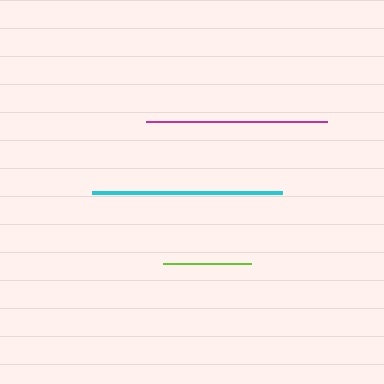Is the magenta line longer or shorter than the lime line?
The magenta line is longer than the lime line.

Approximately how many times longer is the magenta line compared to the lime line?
The magenta line is approximately 2.1 times the length of the lime line.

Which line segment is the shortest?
The lime line is the shortest at approximately 88 pixels.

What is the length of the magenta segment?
The magenta segment is approximately 181 pixels long.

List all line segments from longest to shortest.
From longest to shortest: cyan, magenta, lime.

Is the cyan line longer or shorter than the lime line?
The cyan line is longer than the lime line.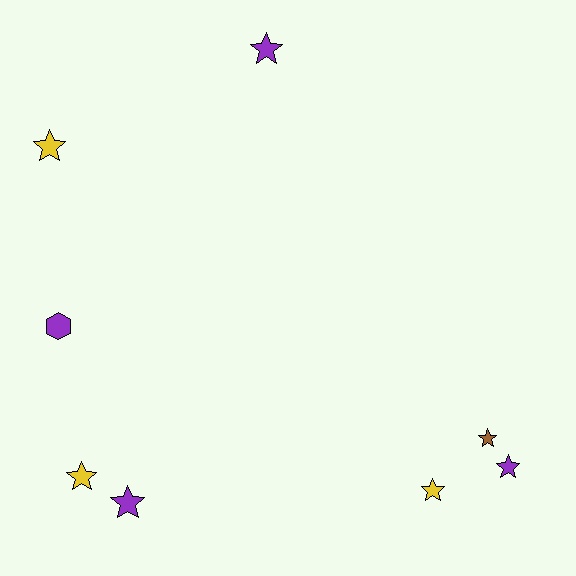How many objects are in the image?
There are 8 objects.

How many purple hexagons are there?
There is 1 purple hexagon.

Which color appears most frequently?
Purple, with 4 objects.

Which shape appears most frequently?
Star, with 7 objects.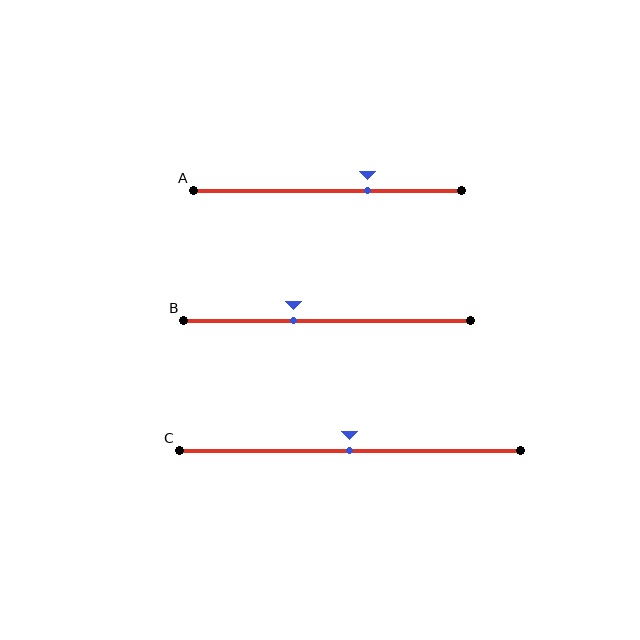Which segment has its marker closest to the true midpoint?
Segment C has its marker closest to the true midpoint.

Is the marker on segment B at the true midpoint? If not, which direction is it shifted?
No, the marker on segment B is shifted to the left by about 12% of the segment length.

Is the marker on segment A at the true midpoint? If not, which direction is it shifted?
No, the marker on segment A is shifted to the right by about 15% of the segment length.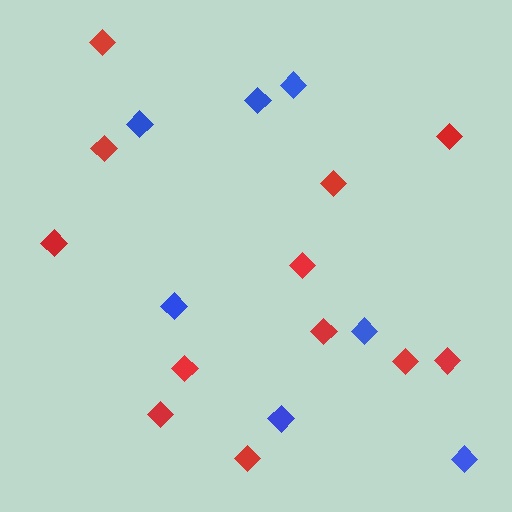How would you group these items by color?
There are 2 groups: one group of red diamonds (12) and one group of blue diamonds (7).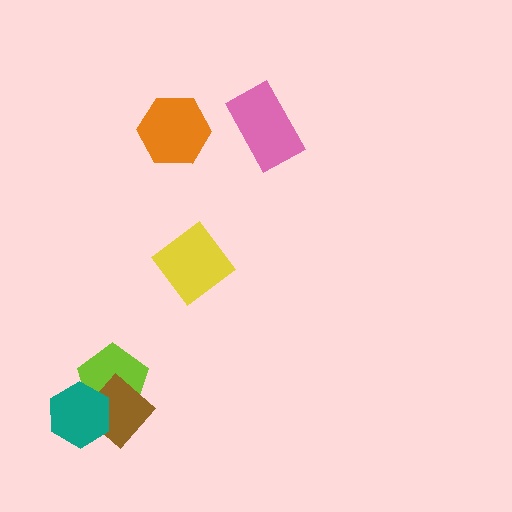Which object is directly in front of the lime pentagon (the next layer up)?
The brown diamond is directly in front of the lime pentagon.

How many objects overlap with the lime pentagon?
2 objects overlap with the lime pentagon.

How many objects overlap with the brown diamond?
2 objects overlap with the brown diamond.